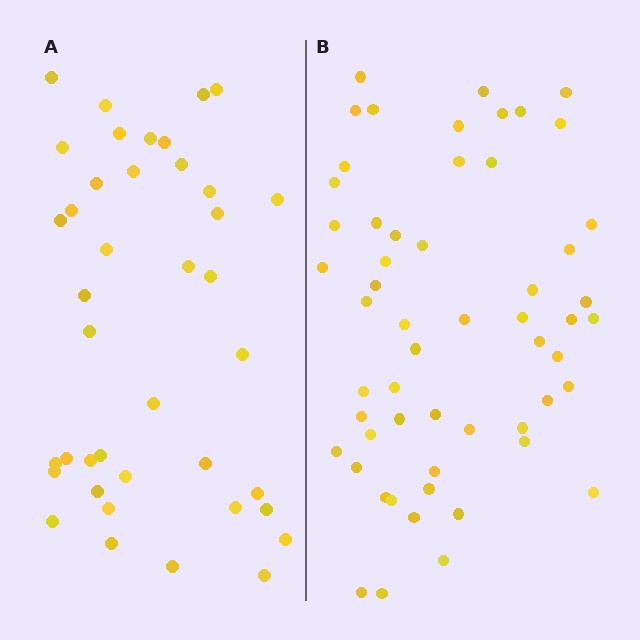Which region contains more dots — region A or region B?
Region B (the right region) has more dots.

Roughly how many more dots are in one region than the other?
Region B has approximately 15 more dots than region A.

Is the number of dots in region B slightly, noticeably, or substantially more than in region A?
Region B has noticeably more, but not dramatically so. The ratio is roughly 1.4 to 1.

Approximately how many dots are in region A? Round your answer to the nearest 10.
About 40 dots.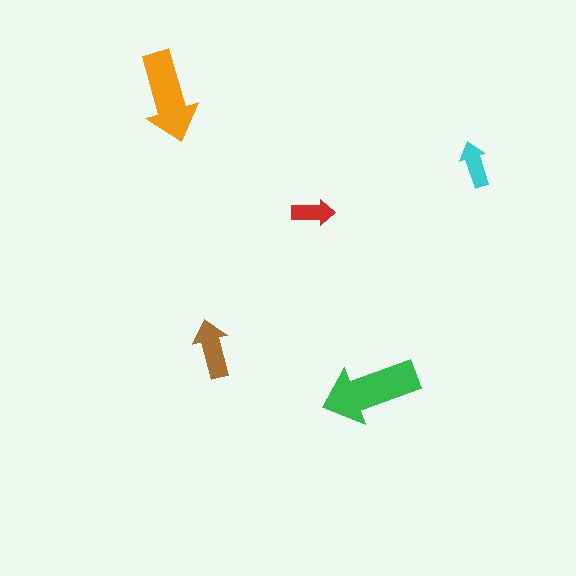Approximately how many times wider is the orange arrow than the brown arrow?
About 1.5 times wider.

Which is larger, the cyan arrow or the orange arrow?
The orange one.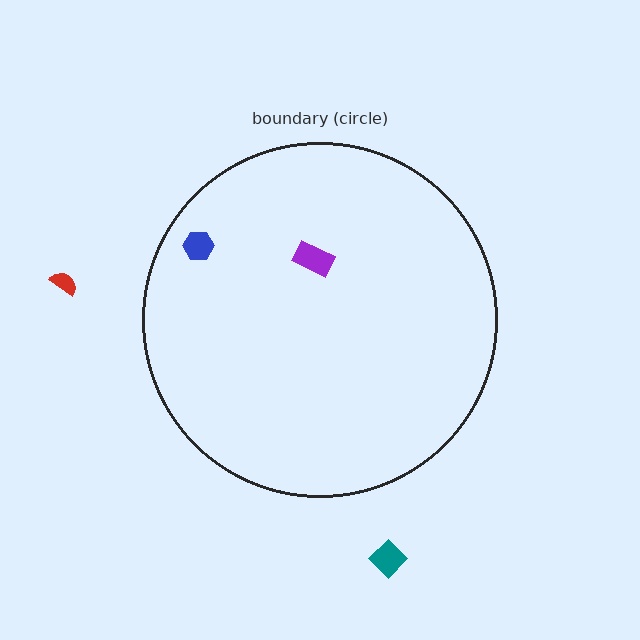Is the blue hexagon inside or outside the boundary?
Inside.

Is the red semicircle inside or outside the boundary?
Outside.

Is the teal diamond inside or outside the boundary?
Outside.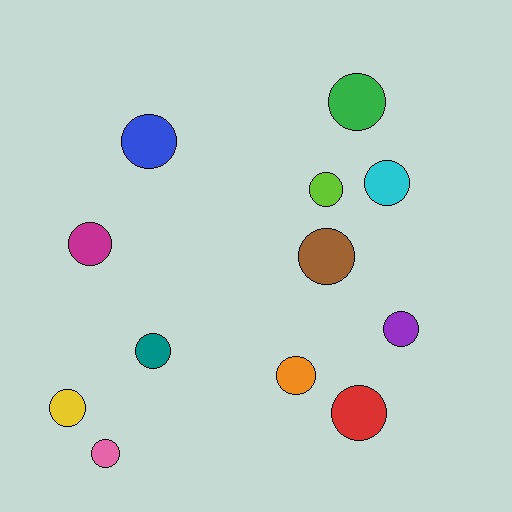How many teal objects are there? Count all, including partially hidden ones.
There is 1 teal object.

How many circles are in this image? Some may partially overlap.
There are 12 circles.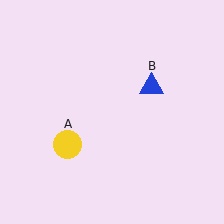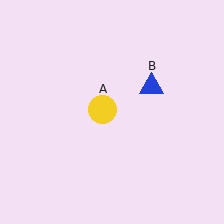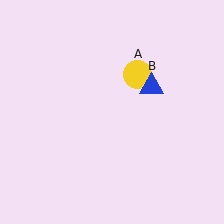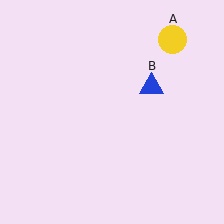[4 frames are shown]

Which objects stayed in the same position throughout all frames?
Blue triangle (object B) remained stationary.